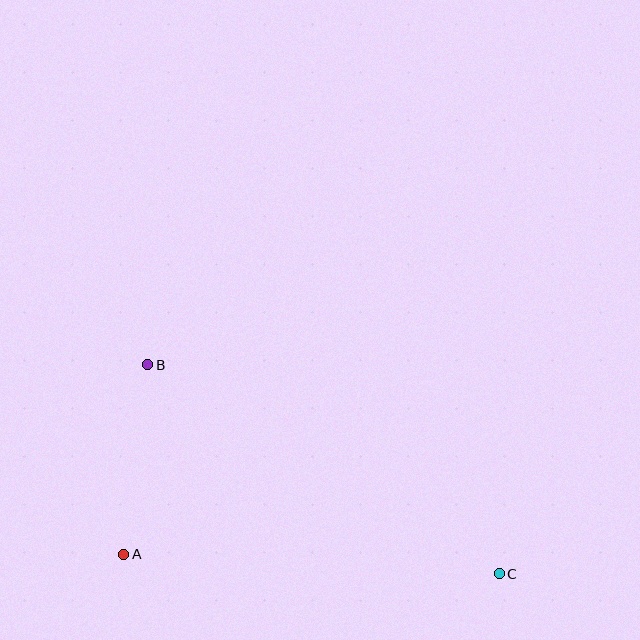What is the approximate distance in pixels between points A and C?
The distance between A and C is approximately 376 pixels.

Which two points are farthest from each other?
Points B and C are farthest from each other.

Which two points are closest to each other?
Points A and B are closest to each other.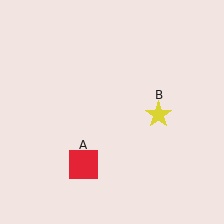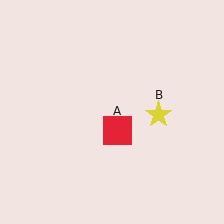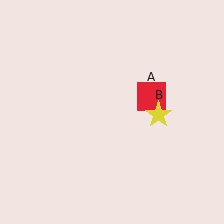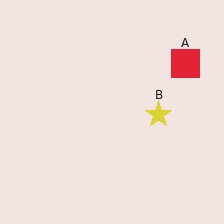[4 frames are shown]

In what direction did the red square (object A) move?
The red square (object A) moved up and to the right.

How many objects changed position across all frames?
1 object changed position: red square (object A).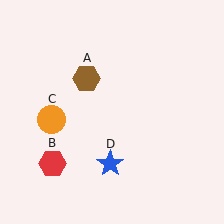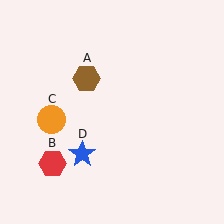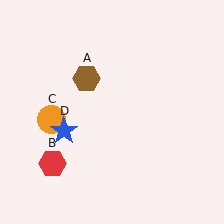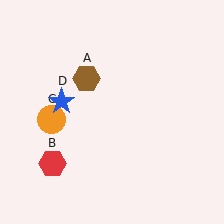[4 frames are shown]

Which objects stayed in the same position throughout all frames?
Brown hexagon (object A) and red hexagon (object B) and orange circle (object C) remained stationary.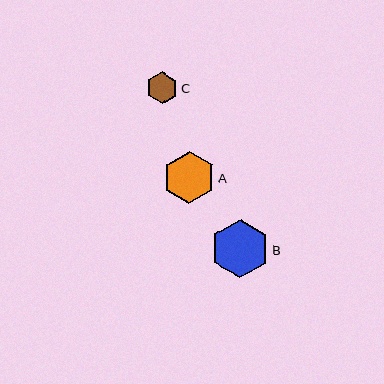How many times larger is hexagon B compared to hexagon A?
Hexagon B is approximately 1.1 times the size of hexagon A.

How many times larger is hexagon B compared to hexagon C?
Hexagon B is approximately 1.8 times the size of hexagon C.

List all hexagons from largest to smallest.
From largest to smallest: B, A, C.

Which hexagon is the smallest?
Hexagon C is the smallest with a size of approximately 32 pixels.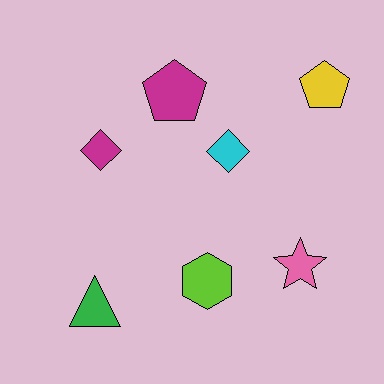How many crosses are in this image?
There are no crosses.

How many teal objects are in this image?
There are no teal objects.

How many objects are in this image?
There are 7 objects.